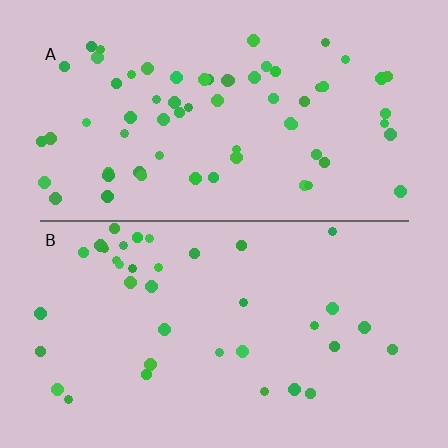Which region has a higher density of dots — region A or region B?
A (the top).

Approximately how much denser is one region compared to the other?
Approximately 1.7× — region A over region B.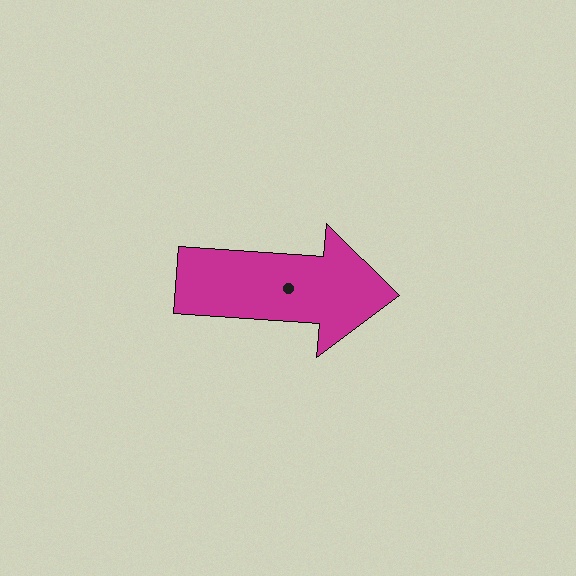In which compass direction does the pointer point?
East.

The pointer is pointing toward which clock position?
Roughly 3 o'clock.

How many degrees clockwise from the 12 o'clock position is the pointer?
Approximately 94 degrees.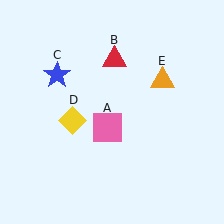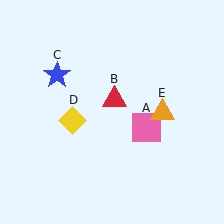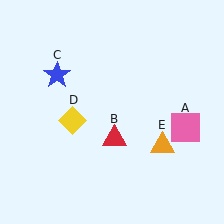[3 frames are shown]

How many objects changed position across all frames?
3 objects changed position: pink square (object A), red triangle (object B), orange triangle (object E).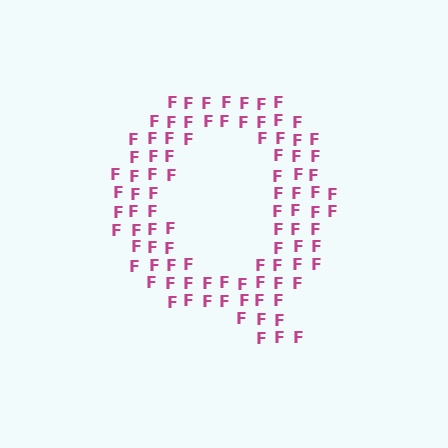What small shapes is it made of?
It is made of small letter F's.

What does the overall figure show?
The overall figure shows the letter Q.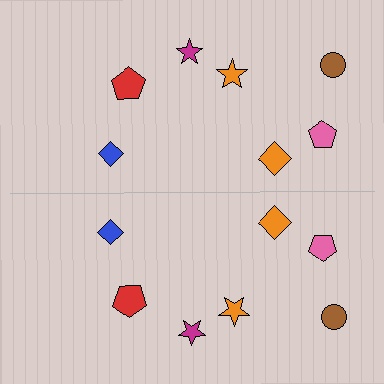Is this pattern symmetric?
Yes, this pattern has bilateral (reflection) symmetry.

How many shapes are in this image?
There are 14 shapes in this image.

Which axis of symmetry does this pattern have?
The pattern has a horizontal axis of symmetry running through the center of the image.